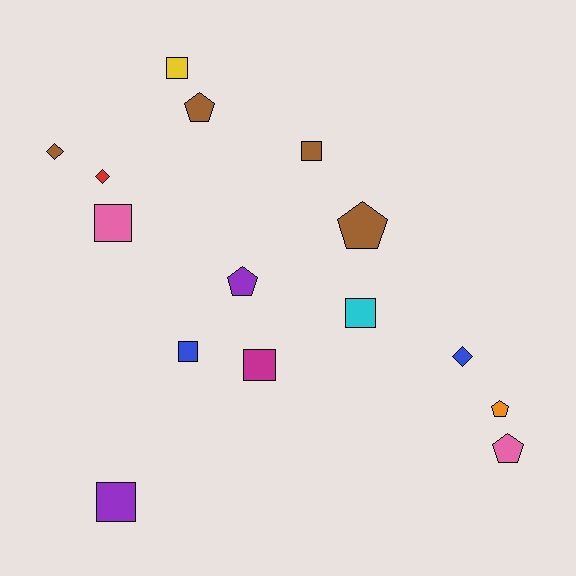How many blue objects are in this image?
There are 2 blue objects.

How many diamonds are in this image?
There are 3 diamonds.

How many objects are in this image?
There are 15 objects.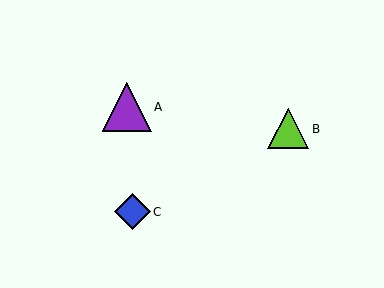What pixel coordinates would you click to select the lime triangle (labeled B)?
Click at (288, 129) to select the lime triangle B.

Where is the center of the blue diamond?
The center of the blue diamond is at (132, 212).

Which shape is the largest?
The purple triangle (labeled A) is the largest.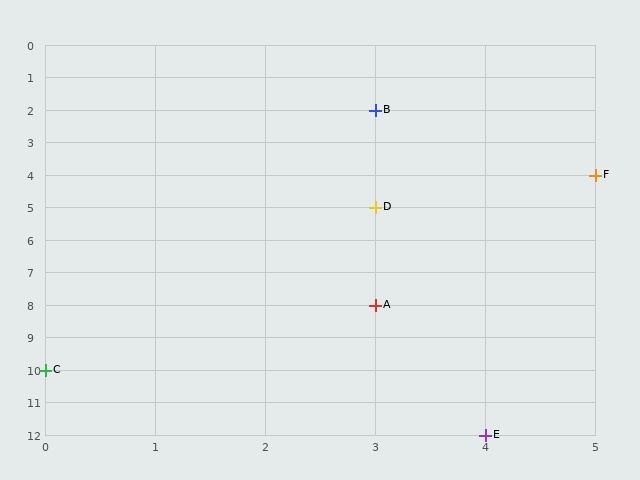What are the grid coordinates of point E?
Point E is at grid coordinates (4, 12).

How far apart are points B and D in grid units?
Points B and D are 3 rows apart.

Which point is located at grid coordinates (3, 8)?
Point A is at (3, 8).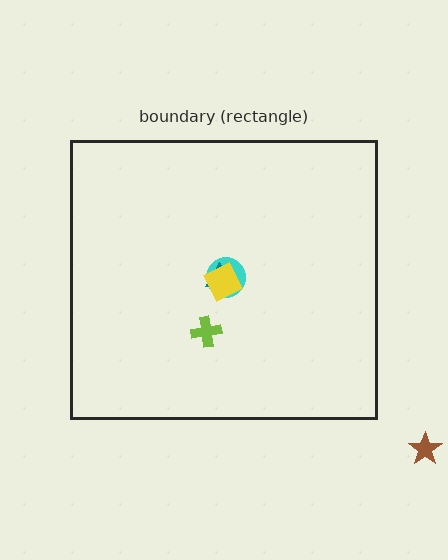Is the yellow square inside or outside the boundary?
Inside.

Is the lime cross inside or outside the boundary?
Inside.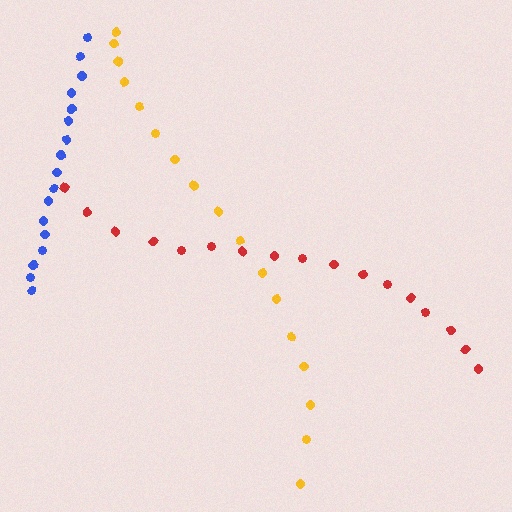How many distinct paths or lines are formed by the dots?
There are 3 distinct paths.